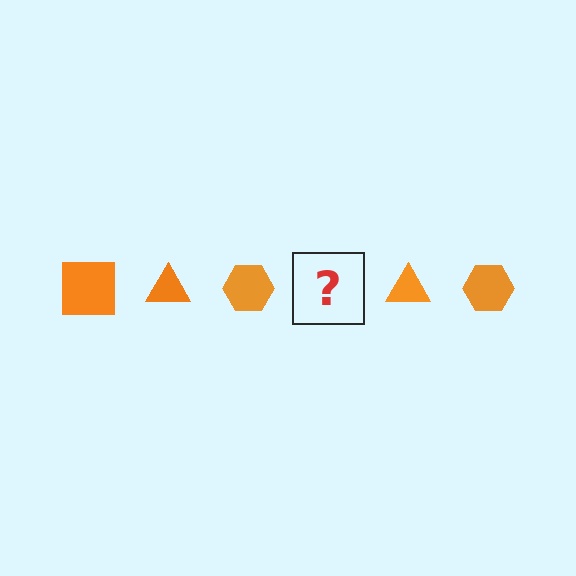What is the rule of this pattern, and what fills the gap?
The rule is that the pattern cycles through square, triangle, hexagon shapes in orange. The gap should be filled with an orange square.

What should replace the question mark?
The question mark should be replaced with an orange square.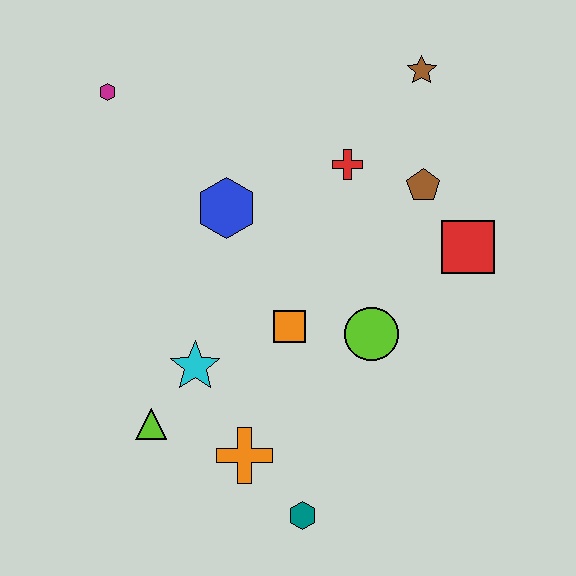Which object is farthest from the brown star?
The teal hexagon is farthest from the brown star.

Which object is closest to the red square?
The brown pentagon is closest to the red square.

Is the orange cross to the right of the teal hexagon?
No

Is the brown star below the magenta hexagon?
No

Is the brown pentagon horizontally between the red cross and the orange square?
No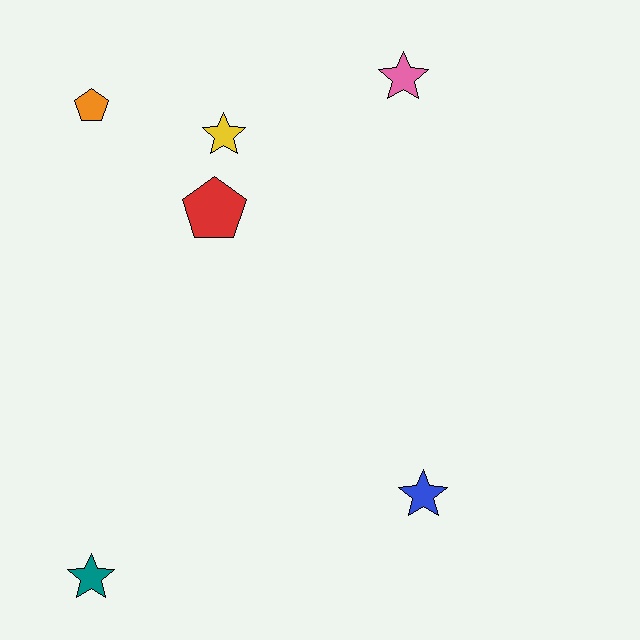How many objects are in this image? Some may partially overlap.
There are 6 objects.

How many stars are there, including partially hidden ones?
There are 4 stars.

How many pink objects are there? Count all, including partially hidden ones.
There is 1 pink object.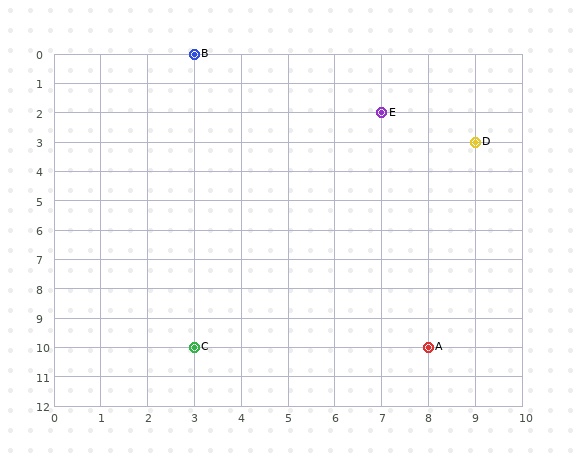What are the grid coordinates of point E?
Point E is at grid coordinates (7, 2).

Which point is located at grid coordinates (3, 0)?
Point B is at (3, 0).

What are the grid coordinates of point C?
Point C is at grid coordinates (3, 10).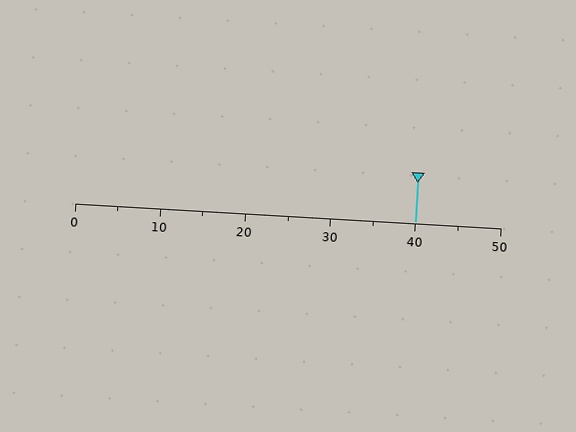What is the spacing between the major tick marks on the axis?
The major ticks are spaced 10 apart.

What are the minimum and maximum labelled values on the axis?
The axis runs from 0 to 50.